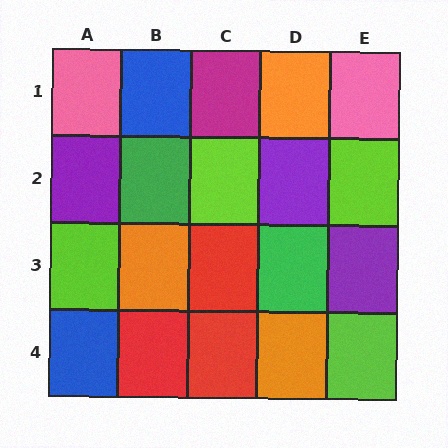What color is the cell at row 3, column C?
Red.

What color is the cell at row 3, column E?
Purple.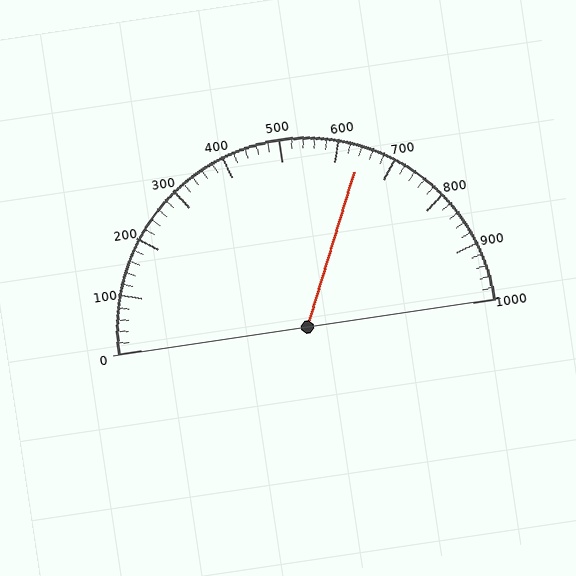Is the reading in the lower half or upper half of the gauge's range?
The reading is in the upper half of the range (0 to 1000).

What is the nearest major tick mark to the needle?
The nearest major tick mark is 600.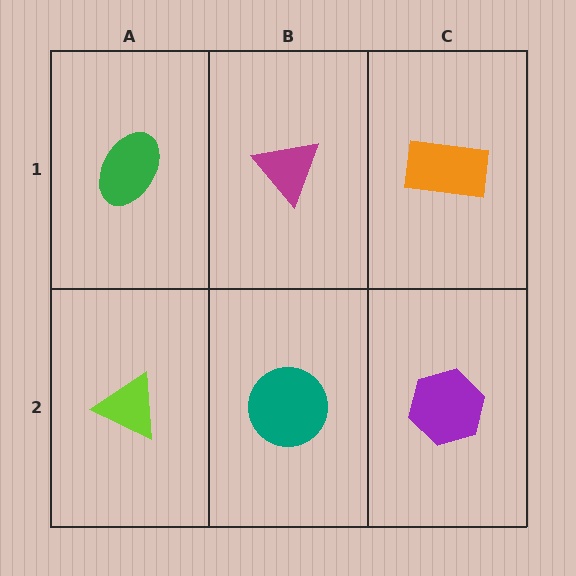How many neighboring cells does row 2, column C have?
2.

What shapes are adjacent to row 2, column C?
An orange rectangle (row 1, column C), a teal circle (row 2, column B).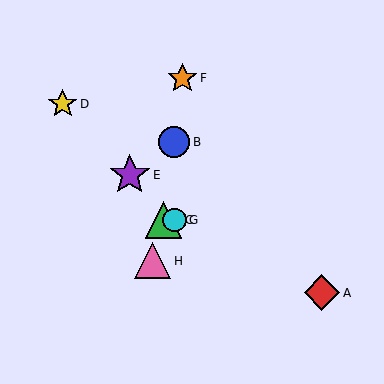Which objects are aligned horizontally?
Objects C, G are aligned horizontally.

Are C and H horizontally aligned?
No, C is at y≈220 and H is at y≈261.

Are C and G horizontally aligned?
Yes, both are at y≈220.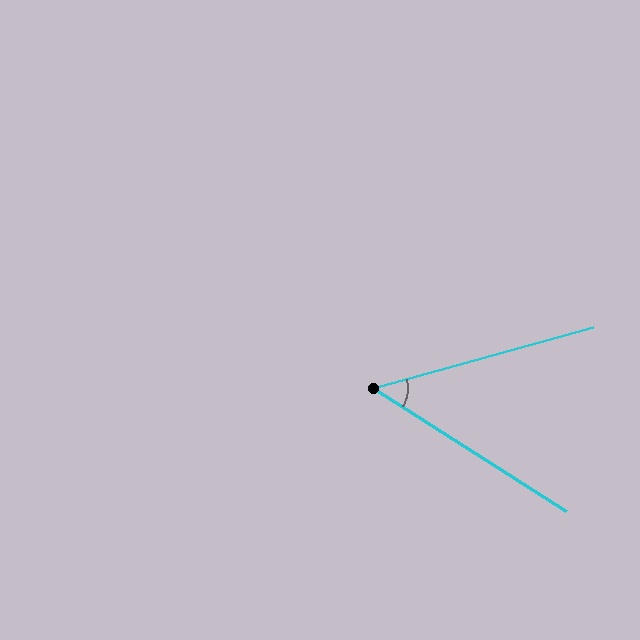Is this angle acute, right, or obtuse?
It is acute.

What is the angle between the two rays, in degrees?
Approximately 48 degrees.